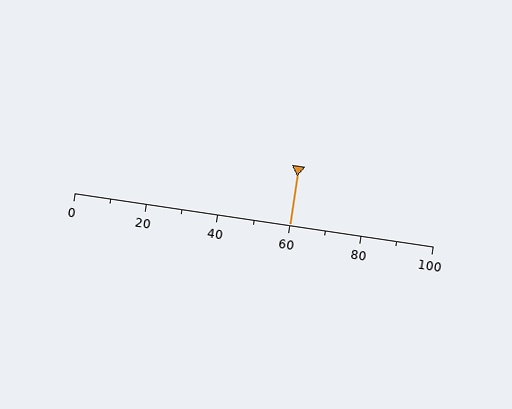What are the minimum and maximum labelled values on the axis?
The axis runs from 0 to 100.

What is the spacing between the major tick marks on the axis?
The major ticks are spaced 20 apart.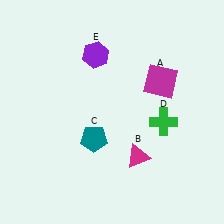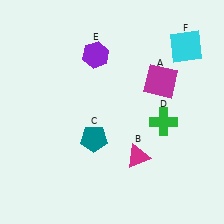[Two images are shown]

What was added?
A cyan square (F) was added in Image 2.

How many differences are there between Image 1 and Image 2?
There is 1 difference between the two images.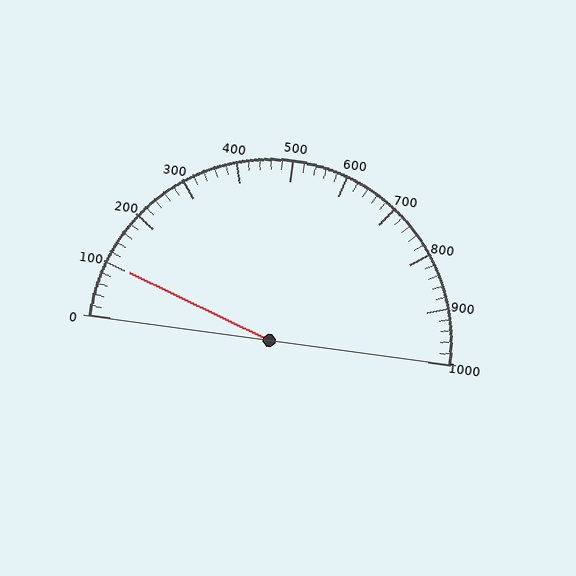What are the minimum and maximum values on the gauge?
The gauge ranges from 0 to 1000.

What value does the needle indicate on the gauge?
The needle indicates approximately 100.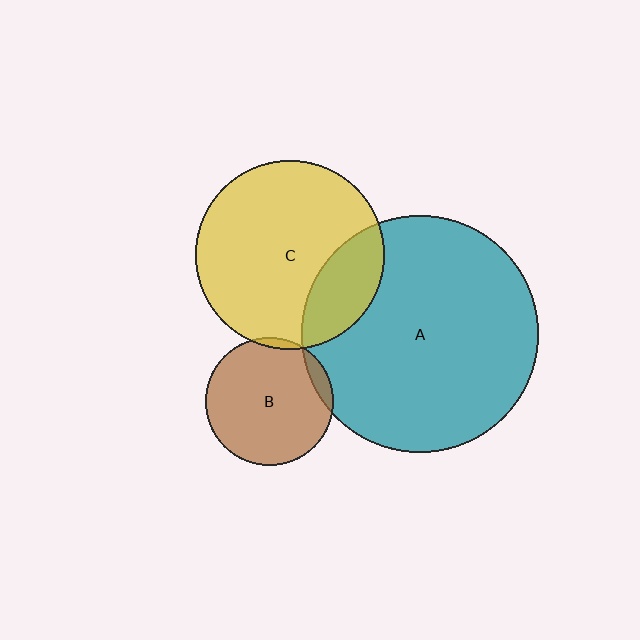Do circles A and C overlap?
Yes.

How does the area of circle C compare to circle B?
Approximately 2.2 times.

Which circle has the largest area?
Circle A (teal).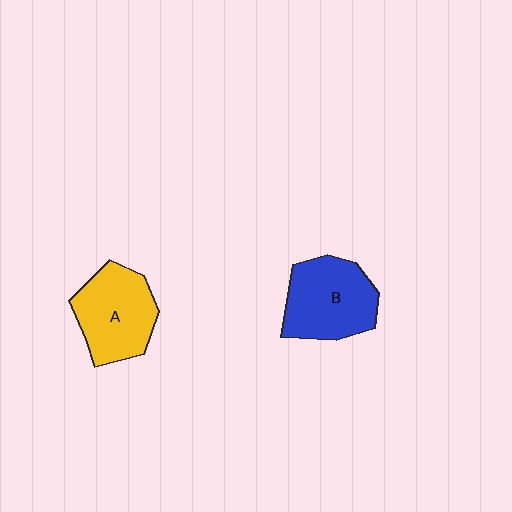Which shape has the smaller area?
Shape A (yellow).